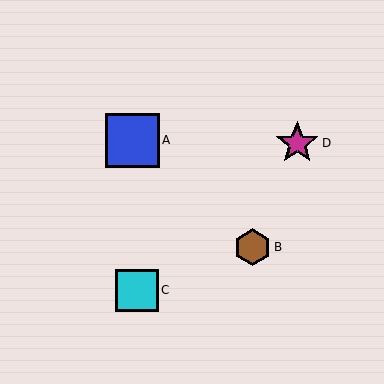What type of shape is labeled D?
Shape D is a magenta star.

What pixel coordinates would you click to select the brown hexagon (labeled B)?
Click at (253, 247) to select the brown hexagon B.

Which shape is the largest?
The blue square (labeled A) is the largest.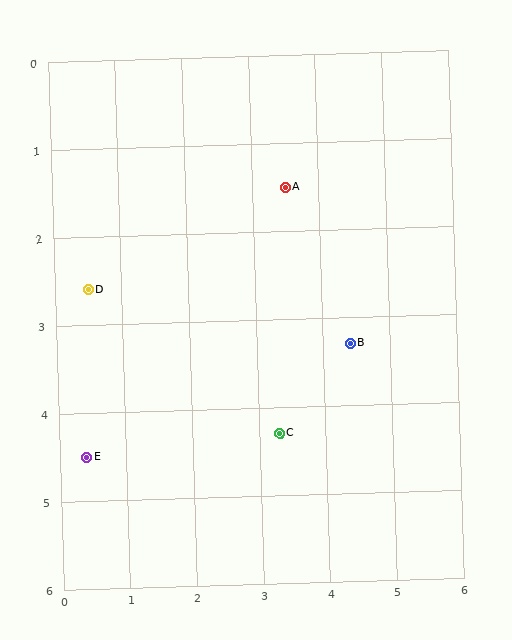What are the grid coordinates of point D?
Point D is at approximately (0.5, 2.6).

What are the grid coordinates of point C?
Point C is at approximately (3.3, 4.3).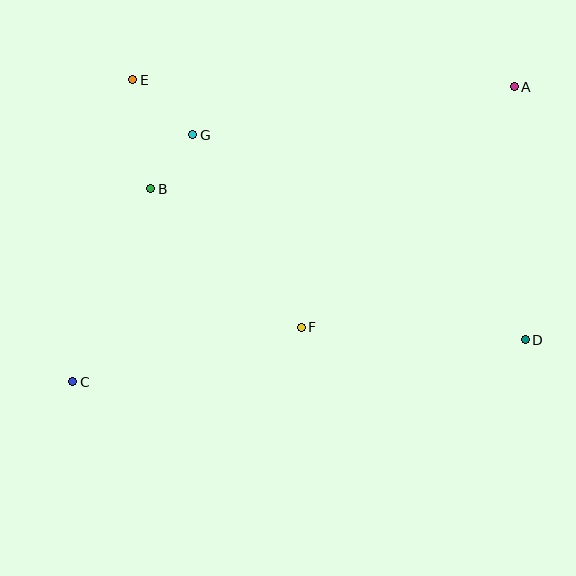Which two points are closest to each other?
Points B and G are closest to each other.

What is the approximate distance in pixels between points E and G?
The distance between E and G is approximately 82 pixels.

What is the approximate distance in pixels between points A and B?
The distance between A and B is approximately 377 pixels.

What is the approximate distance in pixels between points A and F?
The distance between A and F is approximately 321 pixels.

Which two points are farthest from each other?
Points A and C are farthest from each other.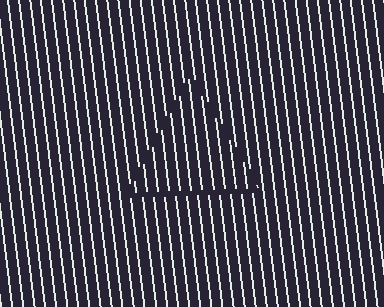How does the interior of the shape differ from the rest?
The interior of the shape contains the same grating, shifted by half a period — the contour is defined by the phase discontinuity where line-ends from the inner and outer gratings abut.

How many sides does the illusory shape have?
3 sides — the line-ends trace a triangle.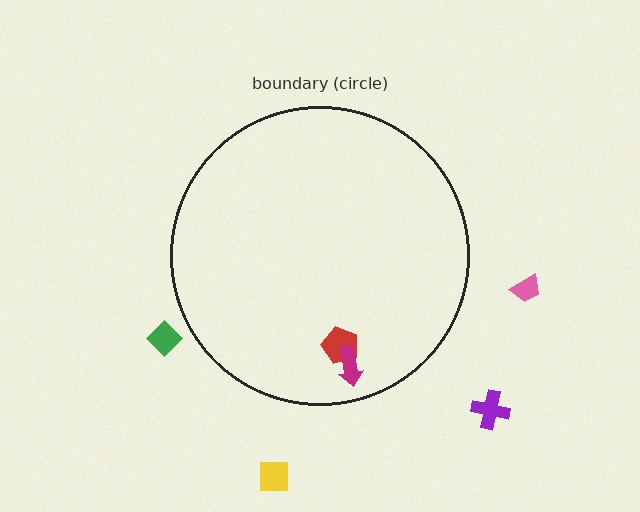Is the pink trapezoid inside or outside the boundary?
Outside.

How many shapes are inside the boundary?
2 inside, 4 outside.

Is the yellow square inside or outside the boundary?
Outside.